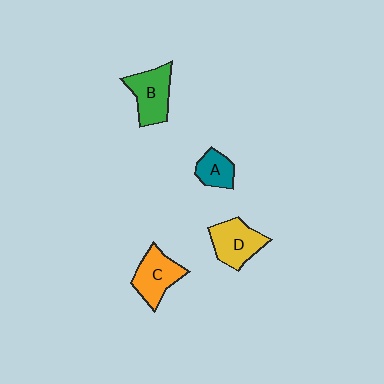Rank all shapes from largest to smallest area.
From largest to smallest: B (green), D (yellow), C (orange), A (teal).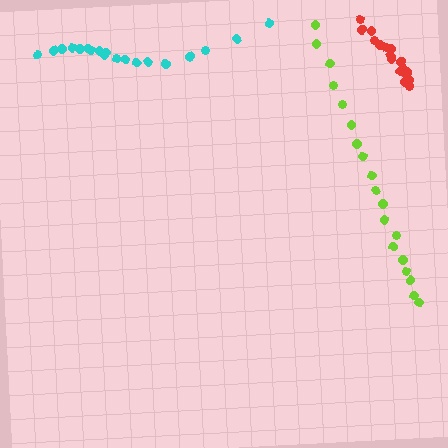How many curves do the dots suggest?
There are 3 distinct paths.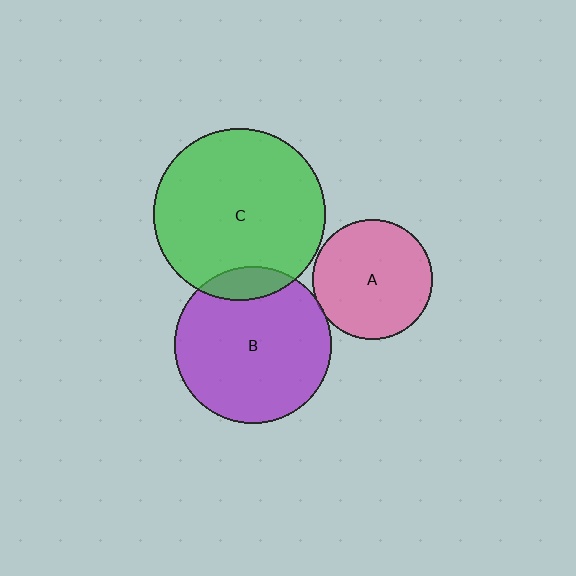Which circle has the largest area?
Circle C (green).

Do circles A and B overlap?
Yes.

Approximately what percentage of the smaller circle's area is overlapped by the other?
Approximately 5%.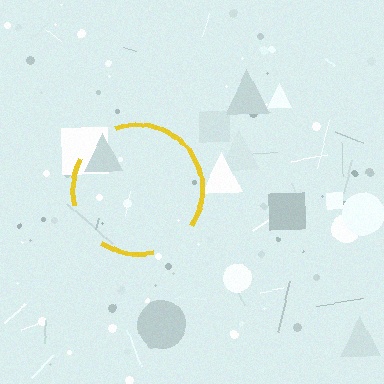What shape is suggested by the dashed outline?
The dashed outline suggests a circle.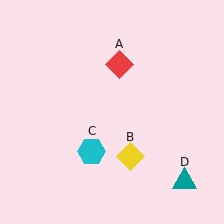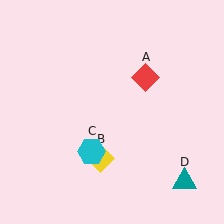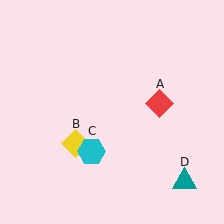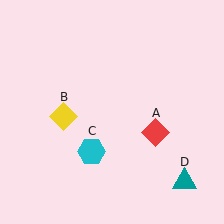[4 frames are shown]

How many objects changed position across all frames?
2 objects changed position: red diamond (object A), yellow diamond (object B).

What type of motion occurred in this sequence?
The red diamond (object A), yellow diamond (object B) rotated clockwise around the center of the scene.